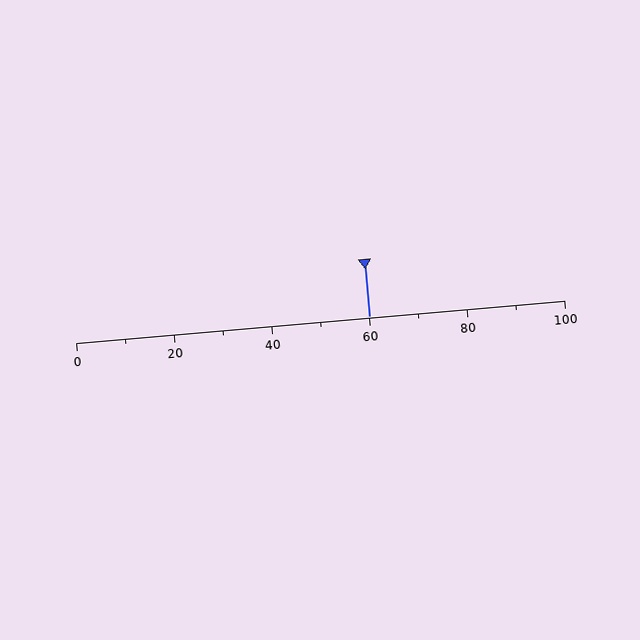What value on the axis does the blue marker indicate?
The marker indicates approximately 60.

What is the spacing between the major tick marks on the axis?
The major ticks are spaced 20 apart.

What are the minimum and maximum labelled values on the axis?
The axis runs from 0 to 100.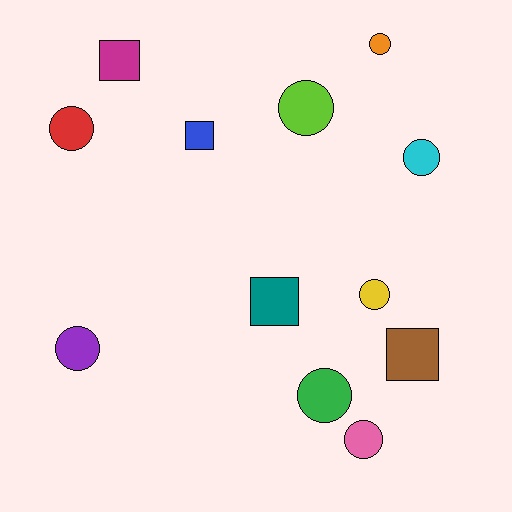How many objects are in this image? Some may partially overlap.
There are 12 objects.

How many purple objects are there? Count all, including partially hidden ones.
There is 1 purple object.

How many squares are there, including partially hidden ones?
There are 4 squares.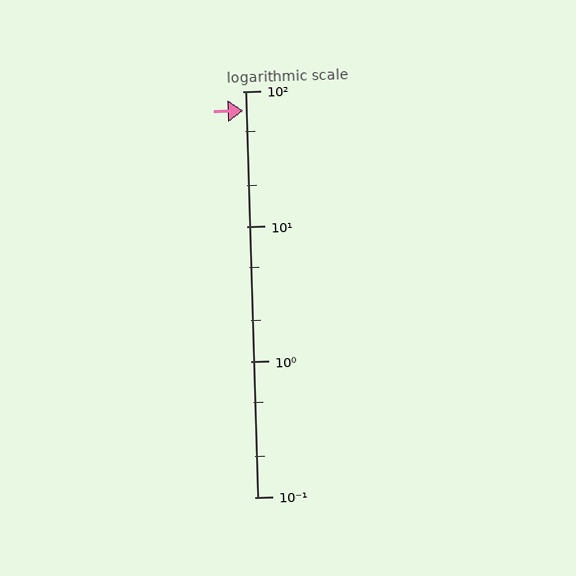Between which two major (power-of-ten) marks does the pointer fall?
The pointer is between 10 and 100.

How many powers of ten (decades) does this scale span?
The scale spans 3 decades, from 0.1 to 100.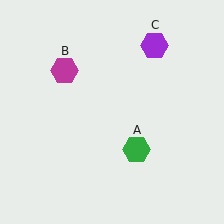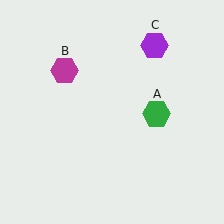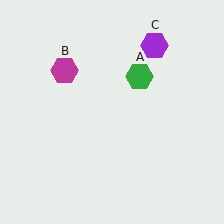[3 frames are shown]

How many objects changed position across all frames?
1 object changed position: green hexagon (object A).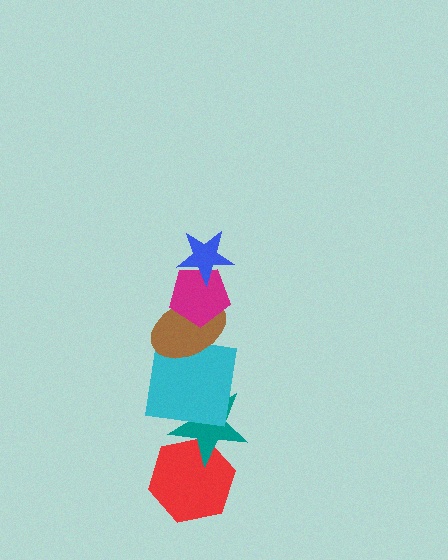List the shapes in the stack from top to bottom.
From top to bottom: the blue star, the magenta pentagon, the brown ellipse, the cyan square, the teal star, the red hexagon.